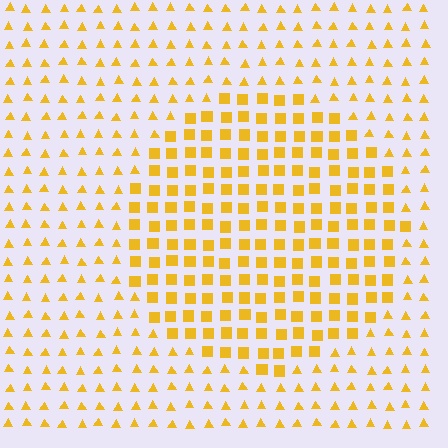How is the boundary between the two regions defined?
The boundary is defined by a change in element shape: squares inside vs. triangles outside. All elements share the same color and spacing.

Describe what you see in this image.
The image is filled with small yellow elements arranged in a uniform grid. A circle-shaped region contains squares, while the surrounding area contains triangles. The boundary is defined purely by the change in element shape.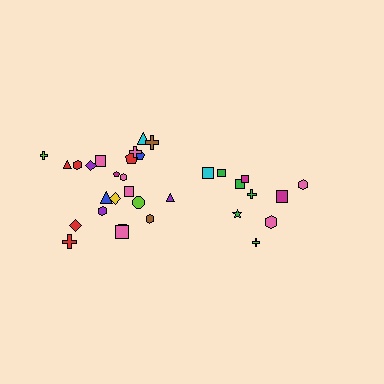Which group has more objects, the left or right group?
The left group.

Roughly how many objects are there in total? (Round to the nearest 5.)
Roughly 35 objects in total.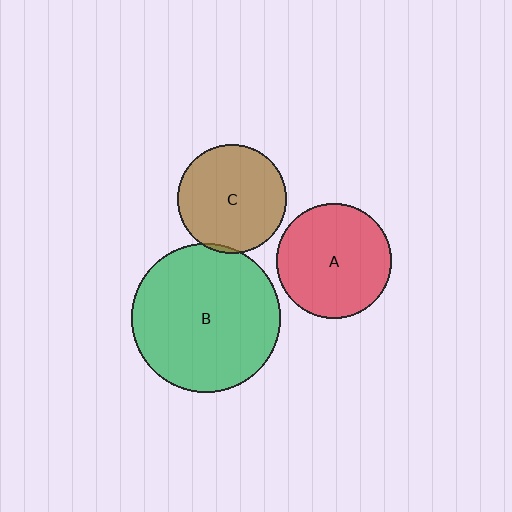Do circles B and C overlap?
Yes.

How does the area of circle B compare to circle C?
Approximately 1.9 times.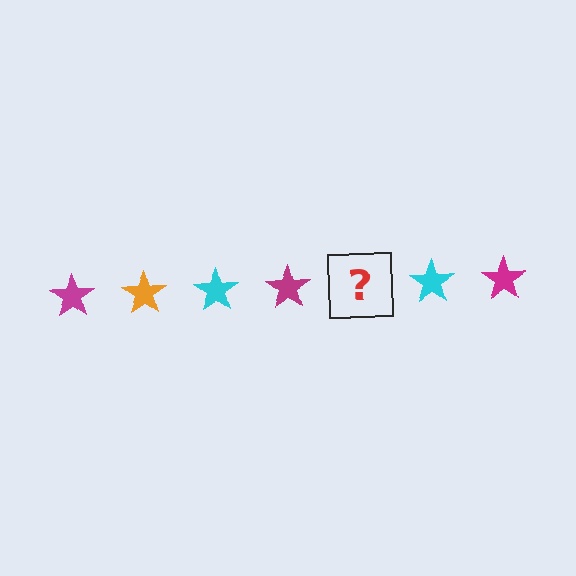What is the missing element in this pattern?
The missing element is an orange star.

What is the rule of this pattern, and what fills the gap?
The rule is that the pattern cycles through magenta, orange, cyan stars. The gap should be filled with an orange star.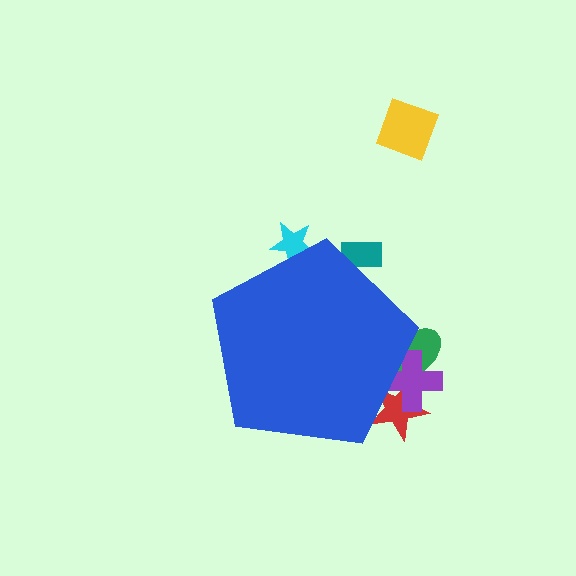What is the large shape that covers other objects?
A blue pentagon.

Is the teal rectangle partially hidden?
Yes, the teal rectangle is partially hidden behind the blue pentagon.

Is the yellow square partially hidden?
No, the yellow square is fully visible.